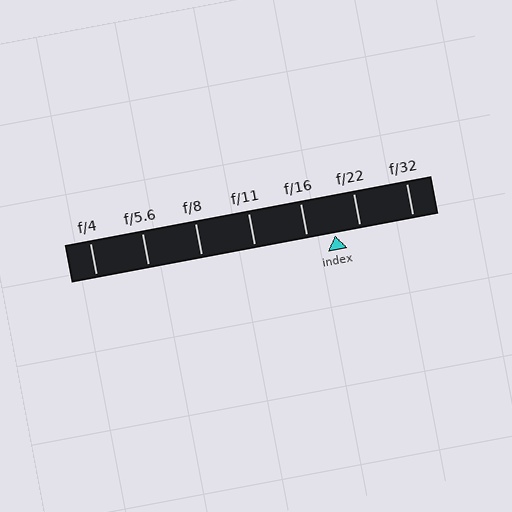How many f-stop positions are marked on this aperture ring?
There are 7 f-stop positions marked.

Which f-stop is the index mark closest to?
The index mark is closest to f/22.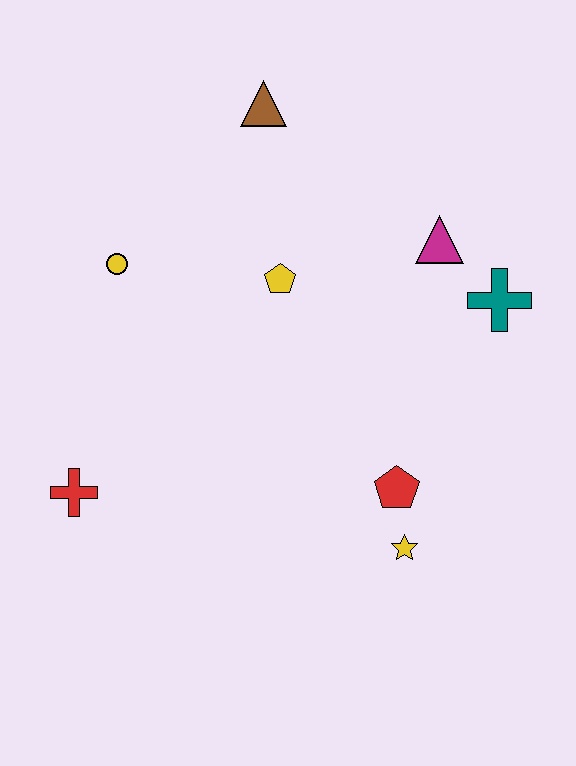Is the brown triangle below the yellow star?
No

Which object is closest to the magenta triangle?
The teal cross is closest to the magenta triangle.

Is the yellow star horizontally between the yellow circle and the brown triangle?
No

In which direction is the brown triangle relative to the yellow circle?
The brown triangle is above the yellow circle.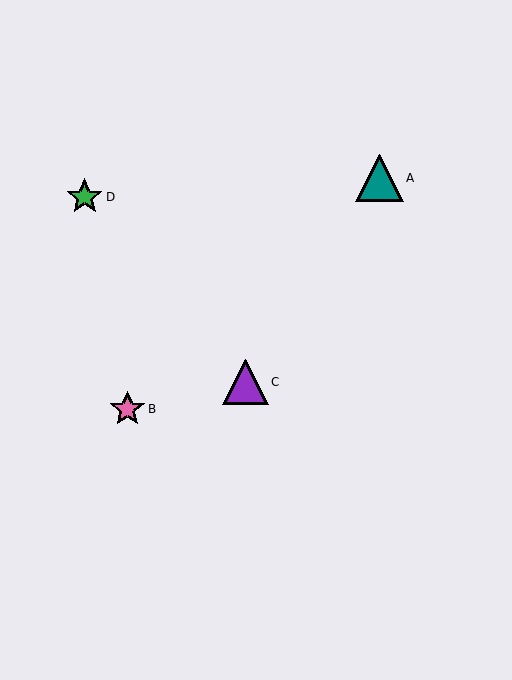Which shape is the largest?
The teal triangle (labeled A) is the largest.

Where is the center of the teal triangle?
The center of the teal triangle is at (380, 178).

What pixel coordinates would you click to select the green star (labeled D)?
Click at (85, 197) to select the green star D.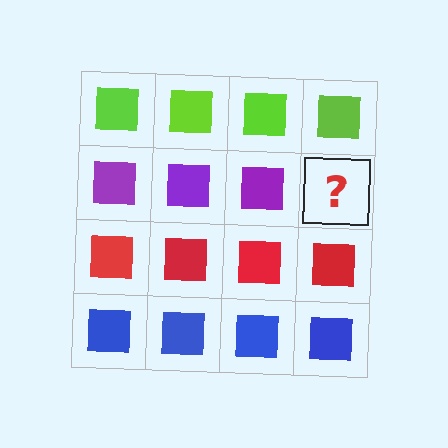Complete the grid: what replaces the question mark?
The question mark should be replaced with a purple square.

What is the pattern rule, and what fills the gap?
The rule is that each row has a consistent color. The gap should be filled with a purple square.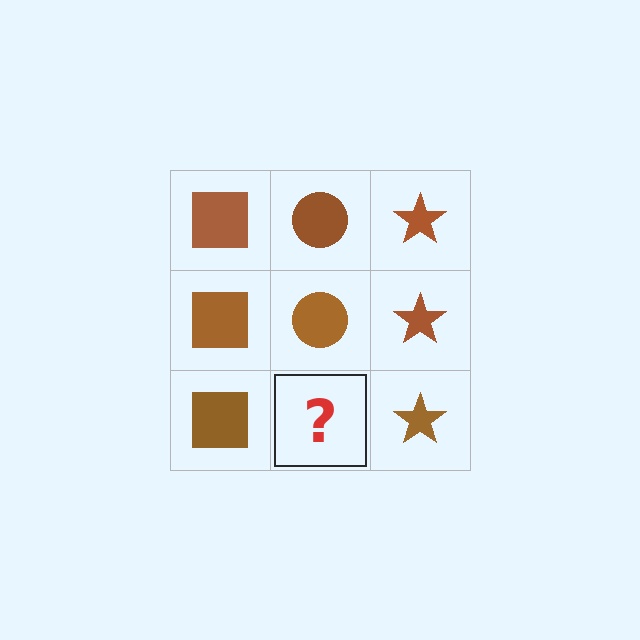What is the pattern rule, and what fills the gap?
The rule is that each column has a consistent shape. The gap should be filled with a brown circle.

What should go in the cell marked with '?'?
The missing cell should contain a brown circle.